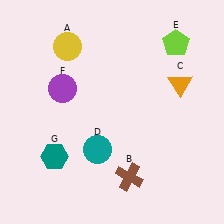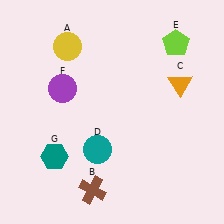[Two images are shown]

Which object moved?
The brown cross (B) moved left.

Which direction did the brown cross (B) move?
The brown cross (B) moved left.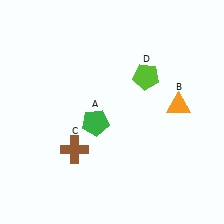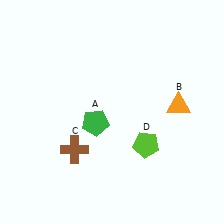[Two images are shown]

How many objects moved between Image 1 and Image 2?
1 object moved between the two images.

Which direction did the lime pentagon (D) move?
The lime pentagon (D) moved down.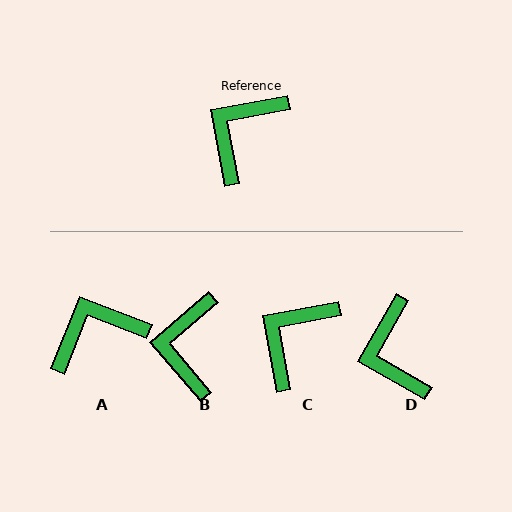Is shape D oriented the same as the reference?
No, it is off by about 50 degrees.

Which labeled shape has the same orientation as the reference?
C.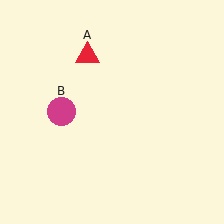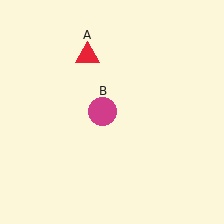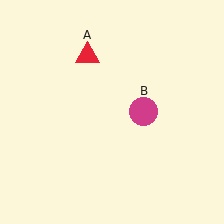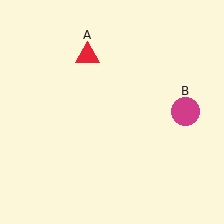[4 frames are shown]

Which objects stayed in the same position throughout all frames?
Red triangle (object A) remained stationary.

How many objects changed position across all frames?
1 object changed position: magenta circle (object B).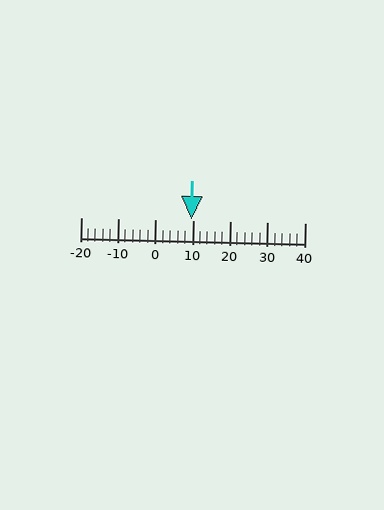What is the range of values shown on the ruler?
The ruler shows values from -20 to 40.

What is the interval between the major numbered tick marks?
The major tick marks are spaced 10 units apart.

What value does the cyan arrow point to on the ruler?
The cyan arrow points to approximately 10.